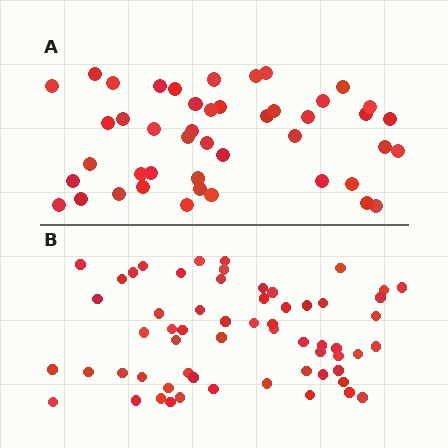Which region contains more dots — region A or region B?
Region B (the bottom region) has more dots.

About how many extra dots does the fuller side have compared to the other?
Region B has approximately 15 more dots than region A.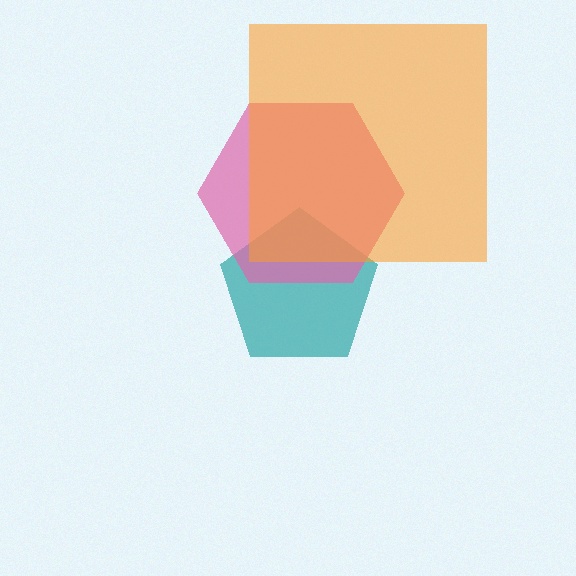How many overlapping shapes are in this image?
There are 3 overlapping shapes in the image.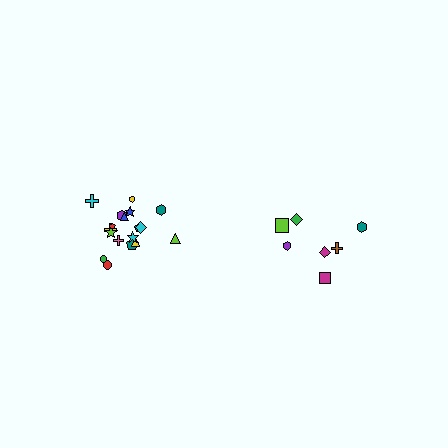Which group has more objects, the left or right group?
The left group.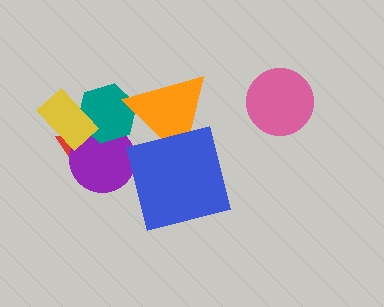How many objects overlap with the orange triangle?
2 objects overlap with the orange triangle.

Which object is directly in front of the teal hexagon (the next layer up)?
The yellow rectangle is directly in front of the teal hexagon.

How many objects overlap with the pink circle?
0 objects overlap with the pink circle.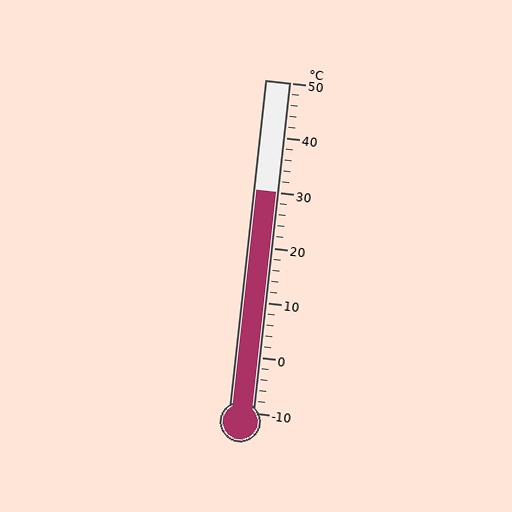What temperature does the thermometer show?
The thermometer shows approximately 30°C.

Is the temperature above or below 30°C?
The temperature is at 30°C.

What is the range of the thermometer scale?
The thermometer scale ranges from -10°C to 50°C.